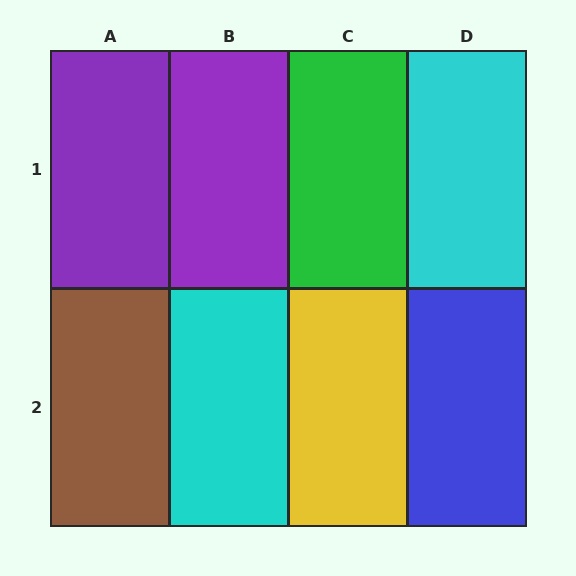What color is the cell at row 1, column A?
Purple.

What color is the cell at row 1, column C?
Green.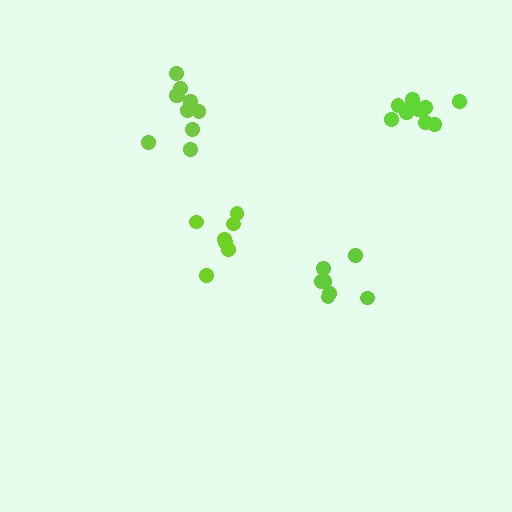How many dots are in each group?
Group 1: 10 dots, Group 2: 7 dots, Group 3: 10 dots, Group 4: 7 dots (34 total).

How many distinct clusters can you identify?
There are 4 distinct clusters.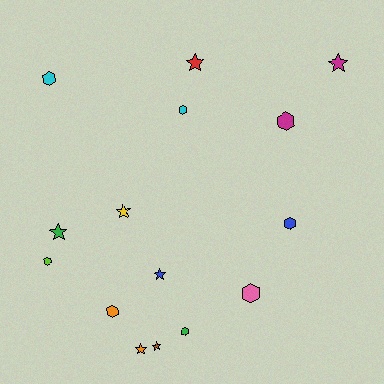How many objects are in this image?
There are 15 objects.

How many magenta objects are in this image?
There are 2 magenta objects.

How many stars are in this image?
There are 7 stars.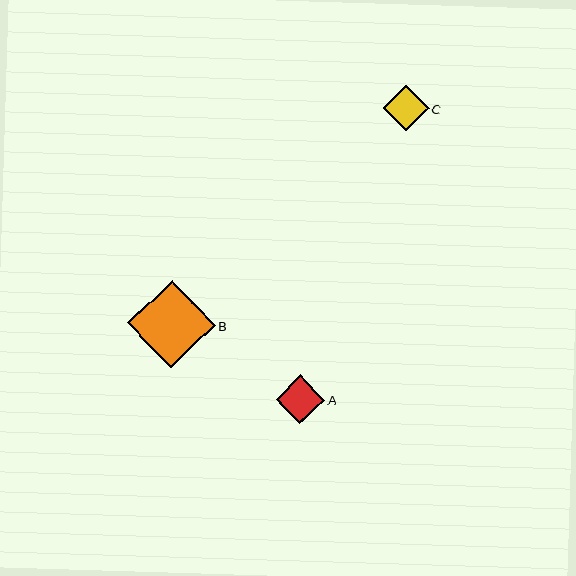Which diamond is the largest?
Diamond B is the largest with a size of approximately 88 pixels.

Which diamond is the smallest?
Diamond C is the smallest with a size of approximately 45 pixels.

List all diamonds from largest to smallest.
From largest to smallest: B, A, C.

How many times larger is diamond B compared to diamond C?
Diamond B is approximately 1.9 times the size of diamond C.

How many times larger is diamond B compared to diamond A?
Diamond B is approximately 1.8 times the size of diamond A.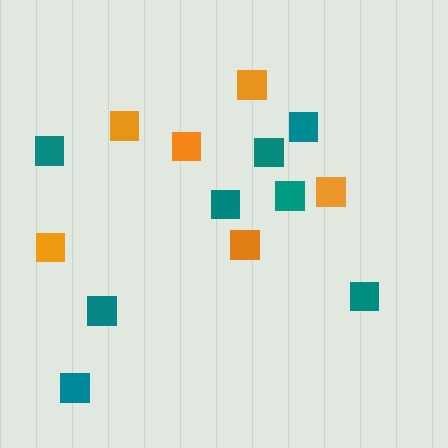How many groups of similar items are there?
There are 2 groups: one group of teal squares (8) and one group of orange squares (6).